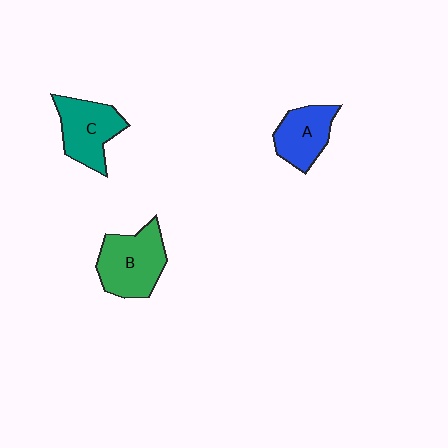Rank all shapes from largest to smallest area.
From largest to smallest: B (green), C (teal), A (blue).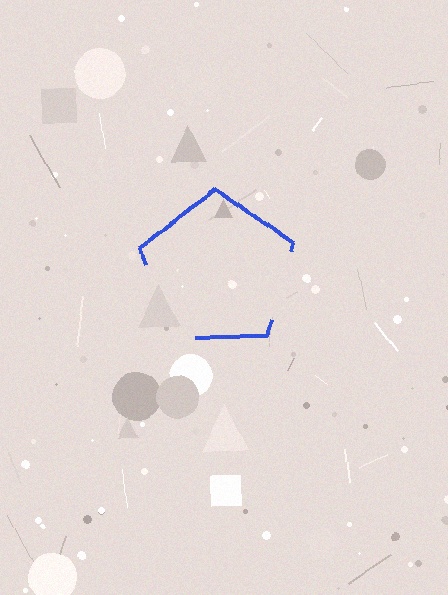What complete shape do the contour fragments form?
The contour fragments form a pentagon.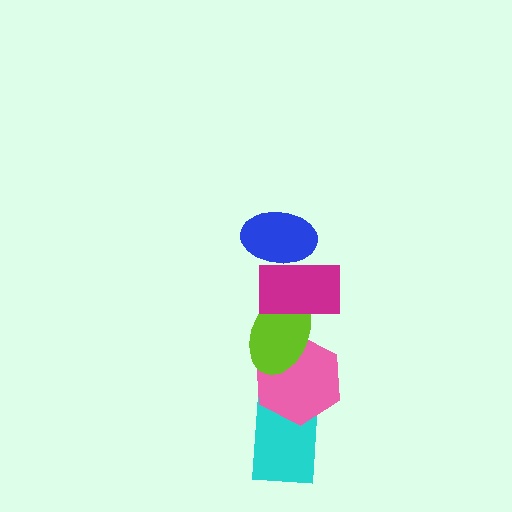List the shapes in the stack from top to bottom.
From top to bottom: the blue ellipse, the magenta rectangle, the lime ellipse, the pink hexagon, the cyan rectangle.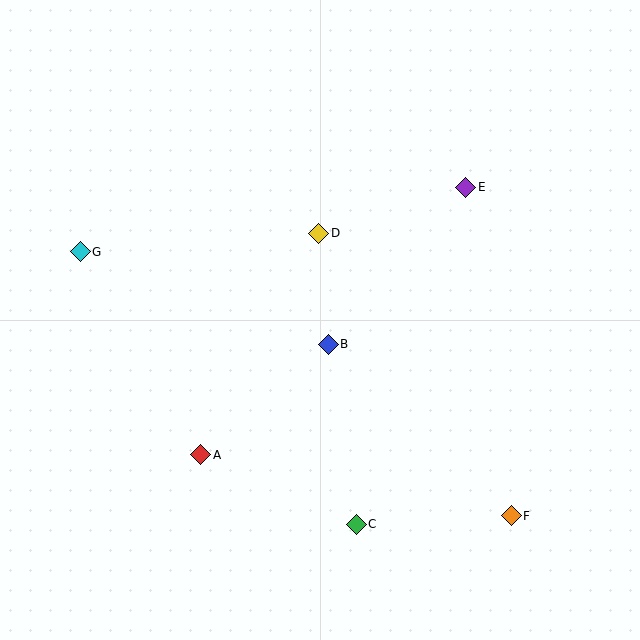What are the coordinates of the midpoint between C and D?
The midpoint between C and D is at (337, 379).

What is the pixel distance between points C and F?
The distance between C and F is 155 pixels.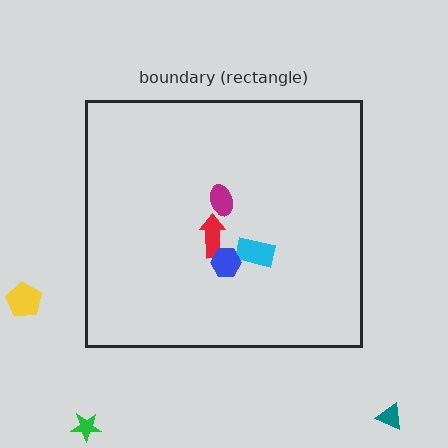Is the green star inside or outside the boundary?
Outside.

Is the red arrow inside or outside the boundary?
Inside.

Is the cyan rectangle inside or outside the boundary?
Inside.